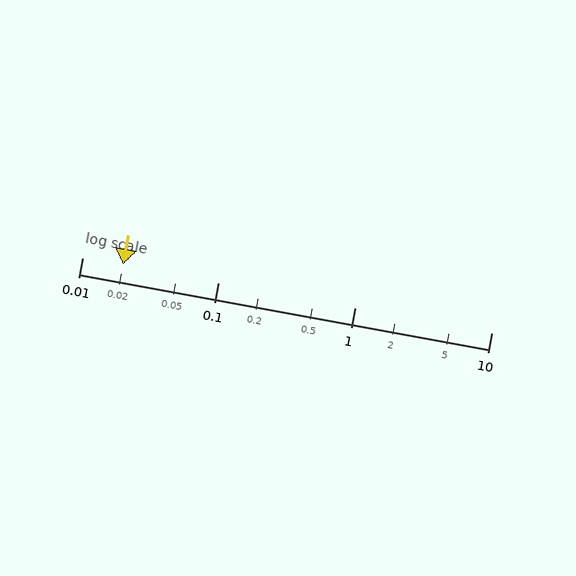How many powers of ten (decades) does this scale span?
The scale spans 3 decades, from 0.01 to 10.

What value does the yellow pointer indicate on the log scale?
The pointer indicates approximately 0.02.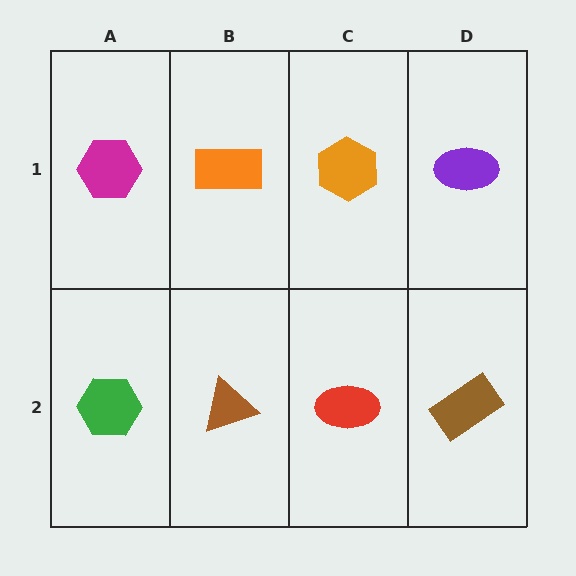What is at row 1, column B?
An orange rectangle.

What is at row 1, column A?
A magenta hexagon.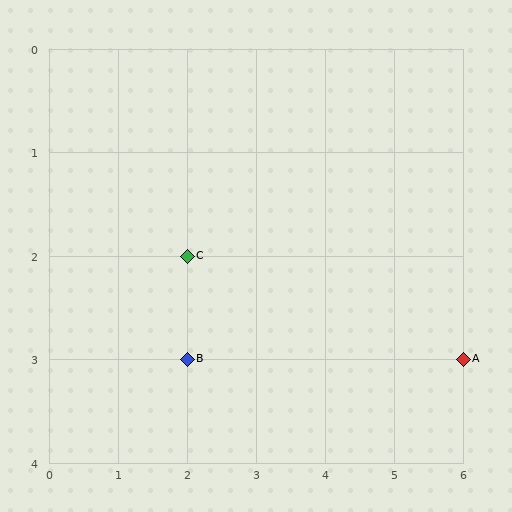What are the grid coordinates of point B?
Point B is at grid coordinates (2, 3).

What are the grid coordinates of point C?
Point C is at grid coordinates (2, 2).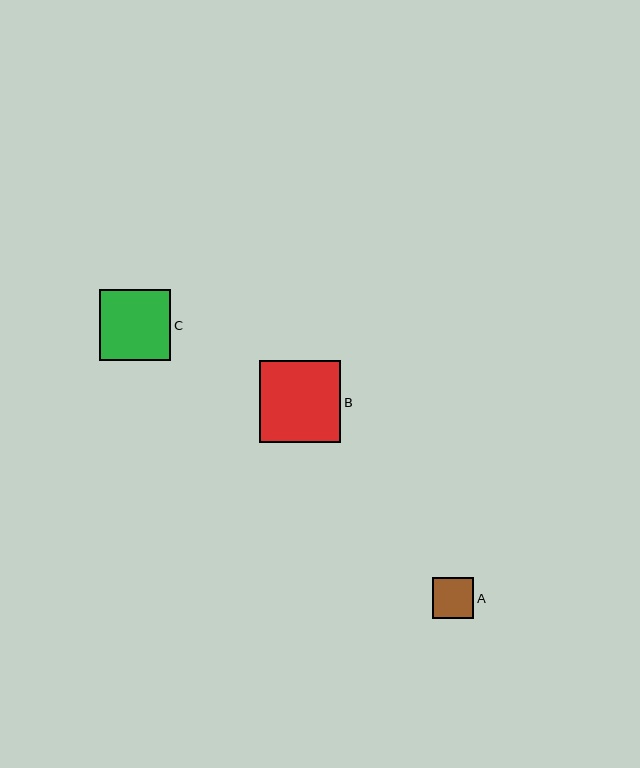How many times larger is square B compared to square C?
Square B is approximately 1.1 times the size of square C.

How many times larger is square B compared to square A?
Square B is approximately 2.0 times the size of square A.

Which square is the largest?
Square B is the largest with a size of approximately 82 pixels.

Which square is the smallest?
Square A is the smallest with a size of approximately 41 pixels.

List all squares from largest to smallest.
From largest to smallest: B, C, A.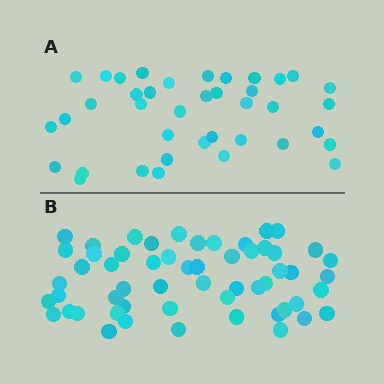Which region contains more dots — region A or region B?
Region B (the bottom region) has more dots.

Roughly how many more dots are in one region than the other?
Region B has approximately 15 more dots than region A.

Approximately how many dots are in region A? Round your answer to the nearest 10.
About 40 dots. (The exact count is 39, which rounds to 40.)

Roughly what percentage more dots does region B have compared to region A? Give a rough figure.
About 45% more.